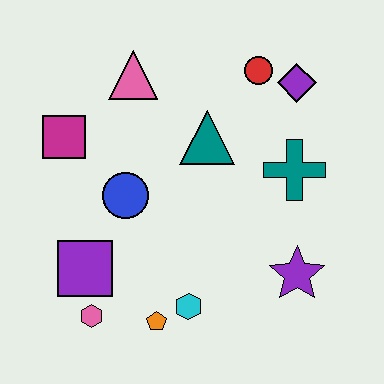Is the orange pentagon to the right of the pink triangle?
Yes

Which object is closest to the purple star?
The teal cross is closest to the purple star.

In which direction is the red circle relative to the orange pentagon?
The red circle is above the orange pentagon.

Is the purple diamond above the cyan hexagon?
Yes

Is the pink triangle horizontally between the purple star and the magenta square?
Yes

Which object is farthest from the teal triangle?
The pink hexagon is farthest from the teal triangle.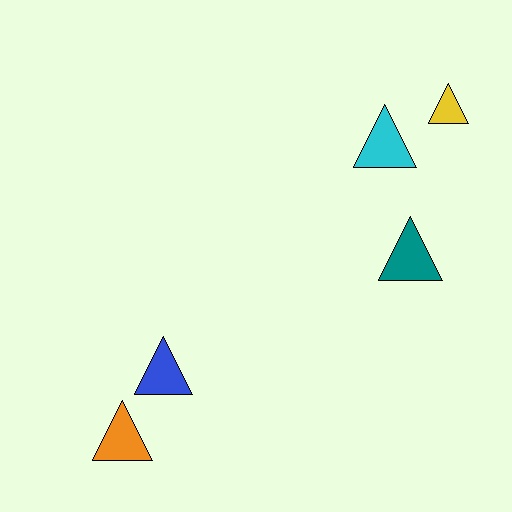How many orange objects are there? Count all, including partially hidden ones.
There is 1 orange object.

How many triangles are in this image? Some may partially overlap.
There are 5 triangles.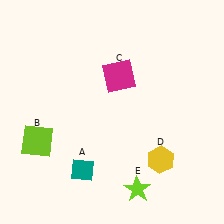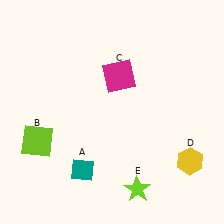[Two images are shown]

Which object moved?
The yellow hexagon (D) moved right.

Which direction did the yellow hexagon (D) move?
The yellow hexagon (D) moved right.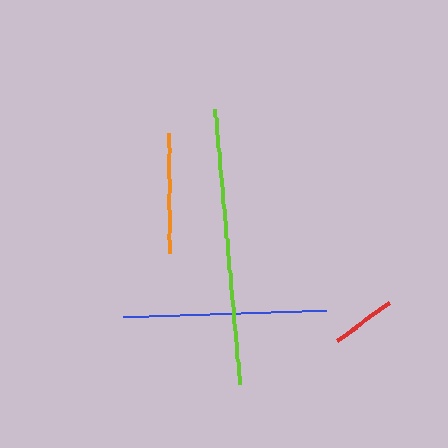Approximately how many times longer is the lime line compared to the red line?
The lime line is approximately 4.3 times the length of the red line.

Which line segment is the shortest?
The red line is the shortest at approximately 64 pixels.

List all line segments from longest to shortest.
From longest to shortest: lime, blue, orange, red.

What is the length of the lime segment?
The lime segment is approximately 276 pixels long.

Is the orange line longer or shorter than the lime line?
The lime line is longer than the orange line.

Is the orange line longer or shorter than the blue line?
The blue line is longer than the orange line.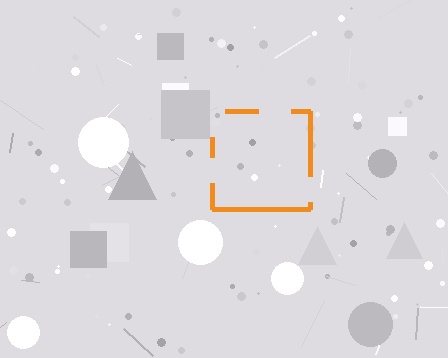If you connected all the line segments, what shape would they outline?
They would outline a square.